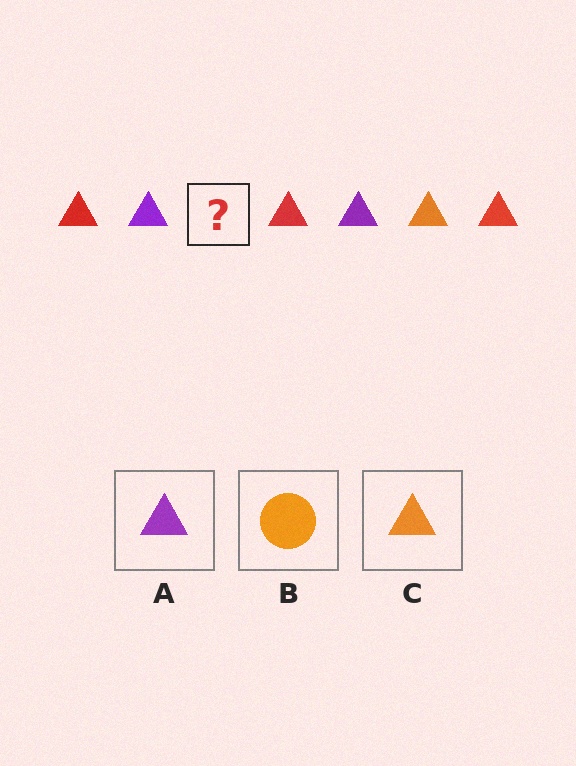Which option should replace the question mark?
Option C.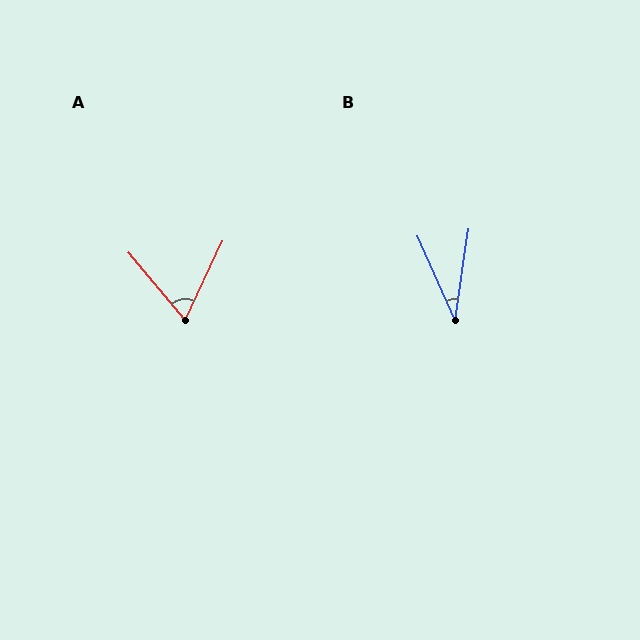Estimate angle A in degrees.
Approximately 65 degrees.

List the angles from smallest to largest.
B (32°), A (65°).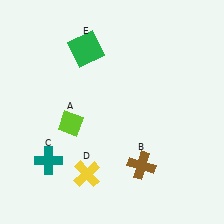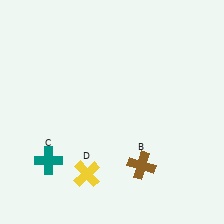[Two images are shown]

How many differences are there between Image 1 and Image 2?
There are 2 differences between the two images.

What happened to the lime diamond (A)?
The lime diamond (A) was removed in Image 2. It was in the bottom-left area of Image 1.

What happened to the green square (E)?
The green square (E) was removed in Image 2. It was in the top-left area of Image 1.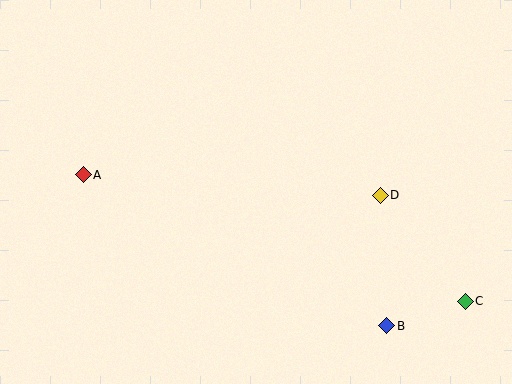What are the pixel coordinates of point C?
Point C is at (465, 301).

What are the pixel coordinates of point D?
Point D is at (380, 195).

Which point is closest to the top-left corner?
Point A is closest to the top-left corner.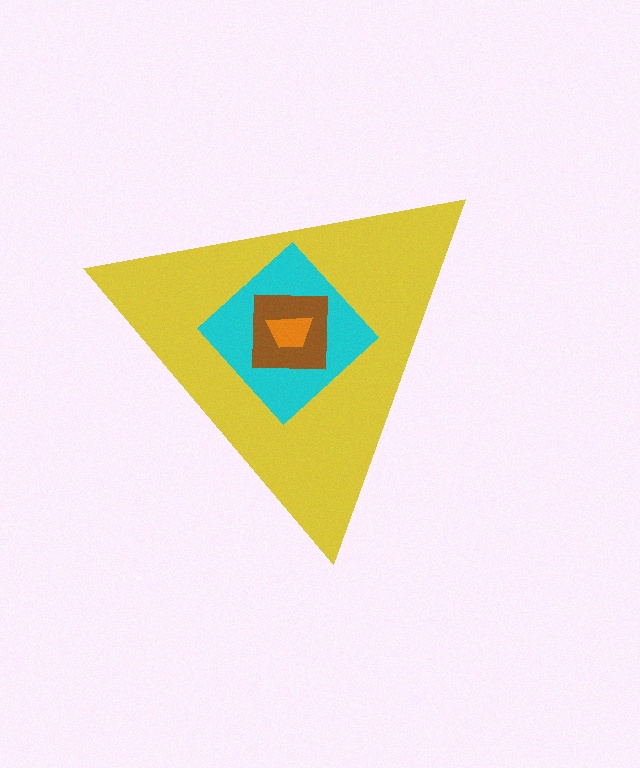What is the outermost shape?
The yellow triangle.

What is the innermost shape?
The orange trapezoid.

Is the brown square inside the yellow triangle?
Yes.